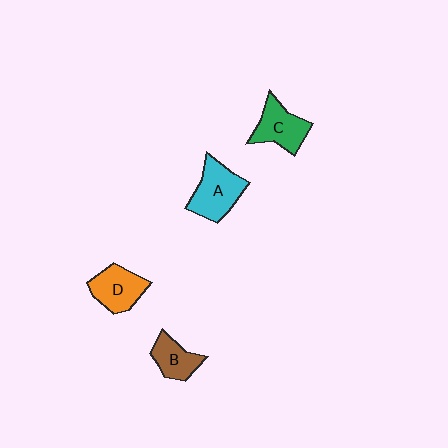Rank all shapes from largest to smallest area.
From largest to smallest: A (cyan), C (green), D (orange), B (brown).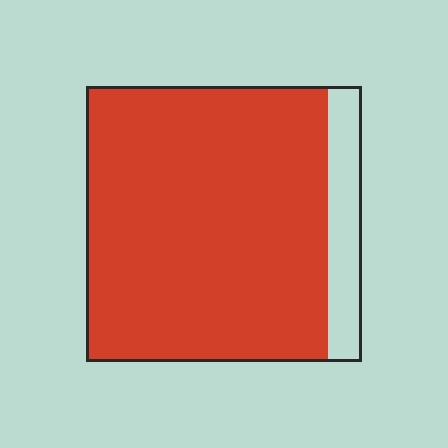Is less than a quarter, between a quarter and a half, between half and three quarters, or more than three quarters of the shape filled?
More than three quarters.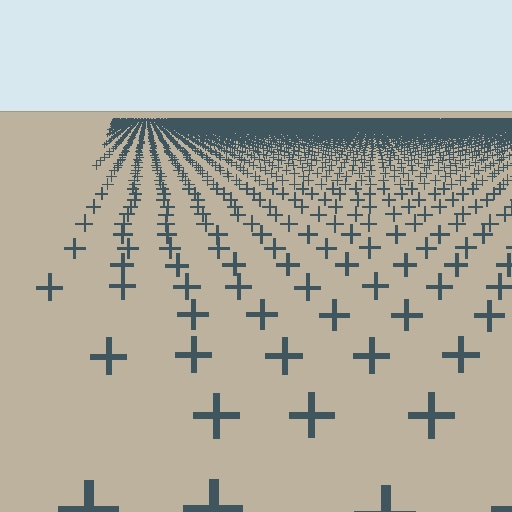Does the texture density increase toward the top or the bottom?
Density increases toward the top.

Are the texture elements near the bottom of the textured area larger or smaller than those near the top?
Larger. Near the bottom, elements are closer to the viewer and appear at a bigger on-screen size.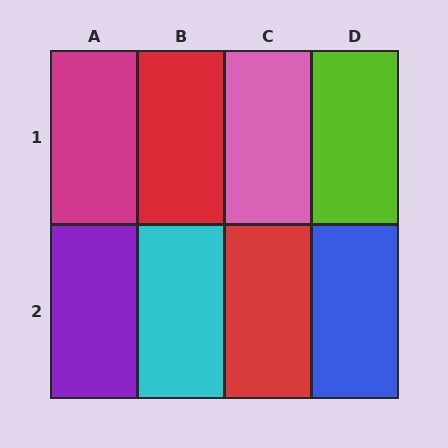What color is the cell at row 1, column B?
Red.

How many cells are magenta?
1 cell is magenta.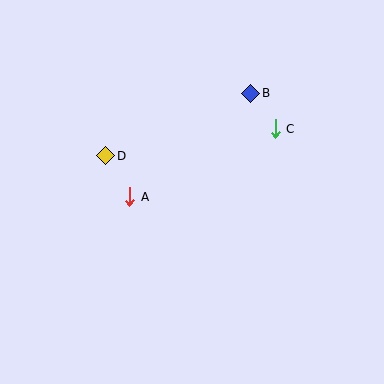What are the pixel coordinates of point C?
Point C is at (275, 129).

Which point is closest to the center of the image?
Point A at (130, 197) is closest to the center.